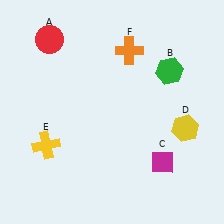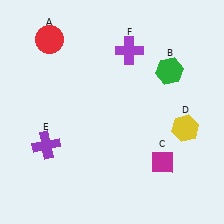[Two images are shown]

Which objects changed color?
E changed from yellow to purple. F changed from orange to purple.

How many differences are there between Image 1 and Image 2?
There are 2 differences between the two images.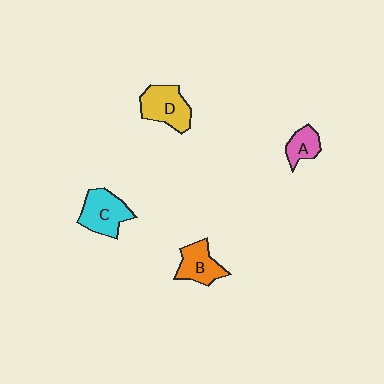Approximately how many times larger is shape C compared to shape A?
Approximately 1.8 times.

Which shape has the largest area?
Shape C (cyan).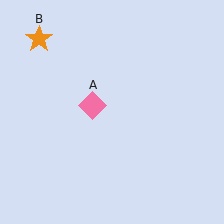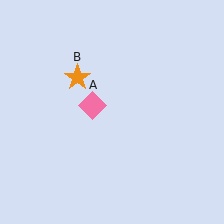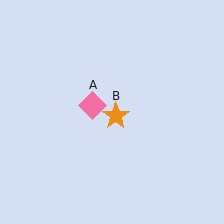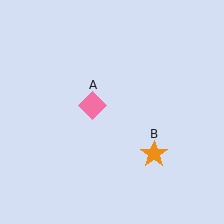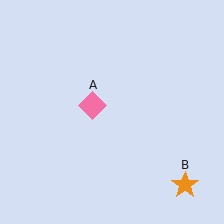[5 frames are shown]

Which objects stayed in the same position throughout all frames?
Pink diamond (object A) remained stationary.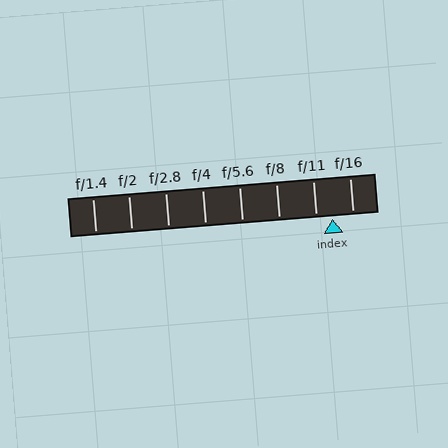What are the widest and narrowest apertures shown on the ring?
The widest aperture shown is f/1.4 and the narrowest is f/16.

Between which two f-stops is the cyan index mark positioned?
The index mark is between f/11 and f/16.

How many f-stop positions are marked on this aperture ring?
There are 8 f-stop positions marked.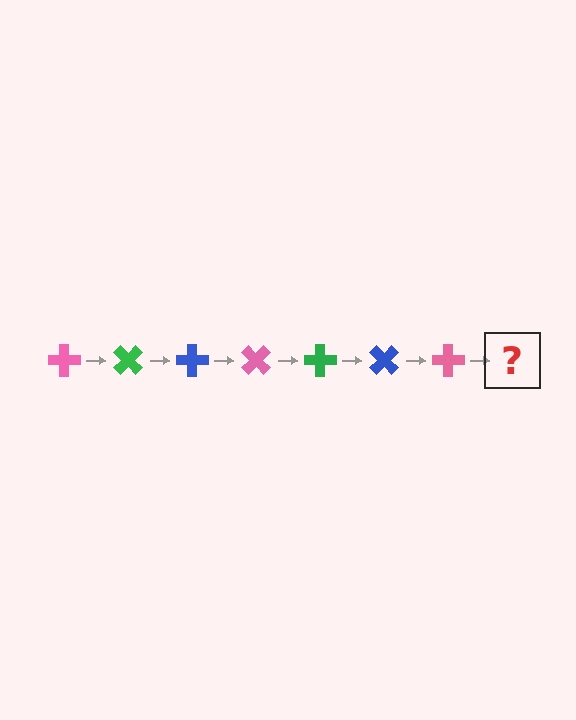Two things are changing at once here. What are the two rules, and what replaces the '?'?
The two rules are that it rotates 45 degrees each step and the color cycles through pink, green, and blue. The '?' should be a green cross, rotated 315 degrees from the start.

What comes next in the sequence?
The next element should be a green cross, rotated 315 degrees from the start.